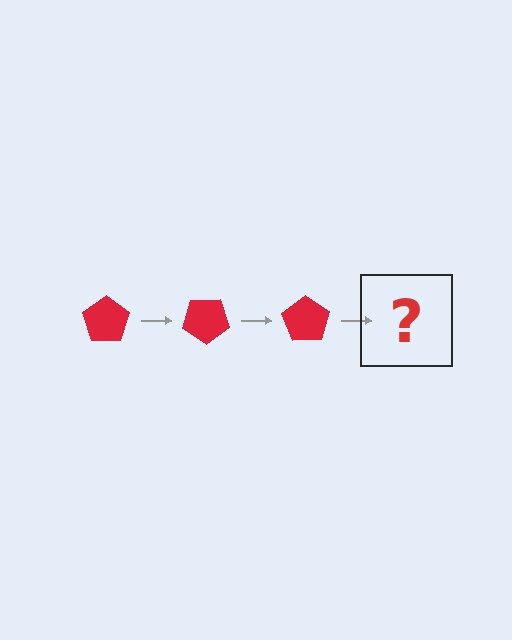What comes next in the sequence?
The next element should be a red pentagon rotated 105 degrees.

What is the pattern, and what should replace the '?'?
The pattern is that the pentagon rotates 35 degrees each step. The '?' should be a red pentagon rotated 105 degrees.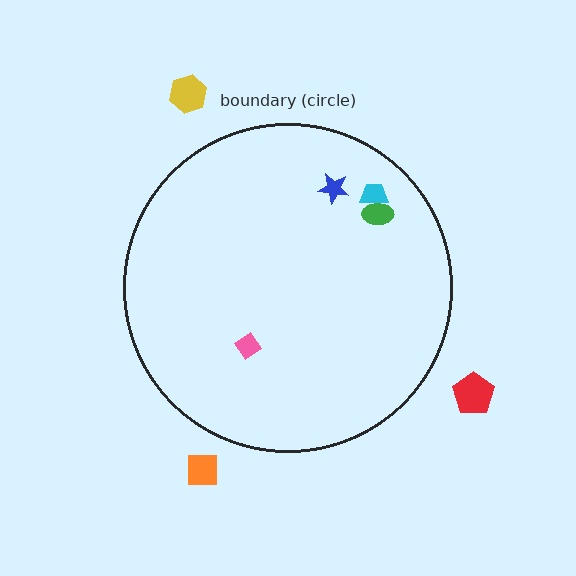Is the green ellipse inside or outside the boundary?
Inside.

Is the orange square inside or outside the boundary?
Outside.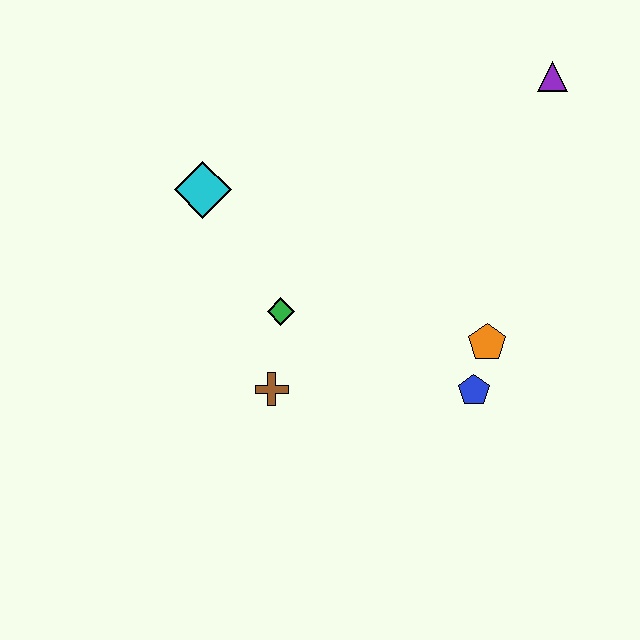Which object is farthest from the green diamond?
The purple triangle is farthest from the green diamond.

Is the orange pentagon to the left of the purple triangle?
Yes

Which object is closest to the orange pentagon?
The blue pentagon is closest to the orange pentagon.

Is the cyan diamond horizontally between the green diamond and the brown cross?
No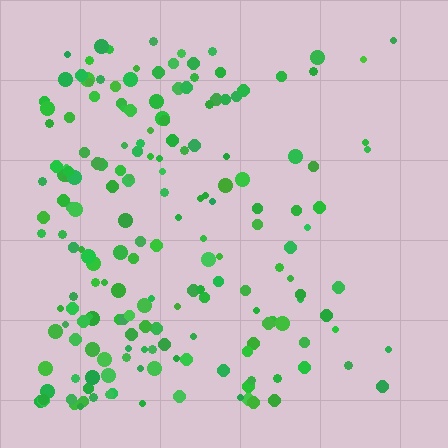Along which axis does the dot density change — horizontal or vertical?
Horizontal.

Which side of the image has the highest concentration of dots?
The left.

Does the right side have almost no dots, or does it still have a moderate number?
Still a moderate number, just noticeably fewer than the left.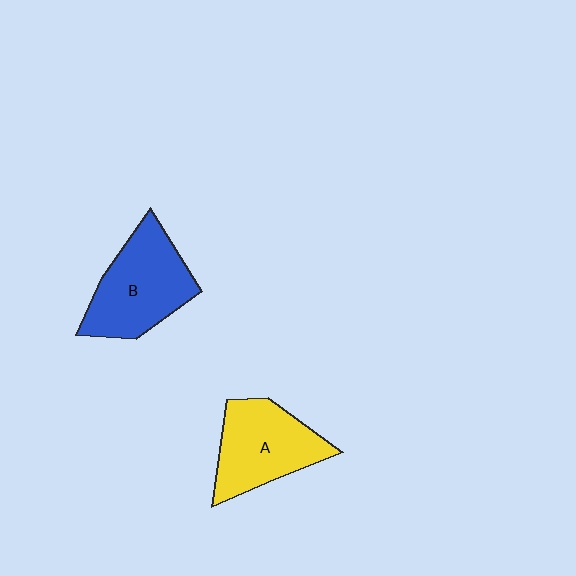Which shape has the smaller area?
Shape A (yellow).